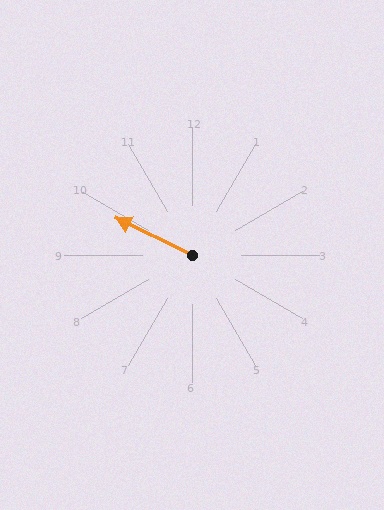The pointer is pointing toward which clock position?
Roughly 10 o'clock.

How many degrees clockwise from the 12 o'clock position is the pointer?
Approximately 296 degrees.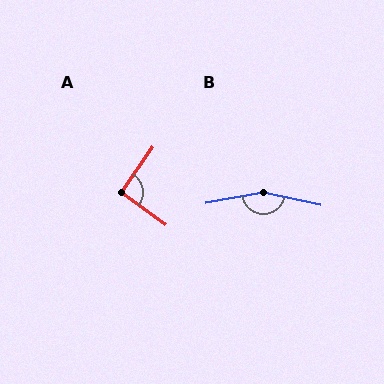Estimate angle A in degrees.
Approximately 92 degrees.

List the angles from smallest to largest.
A (92°), B (158°).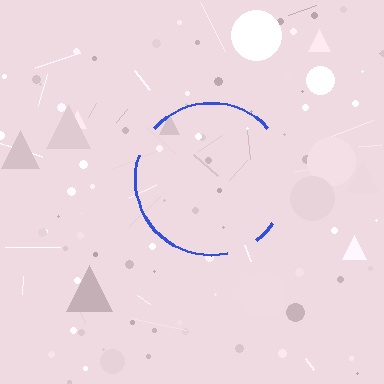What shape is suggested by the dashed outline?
The dashed outline suggests a circle.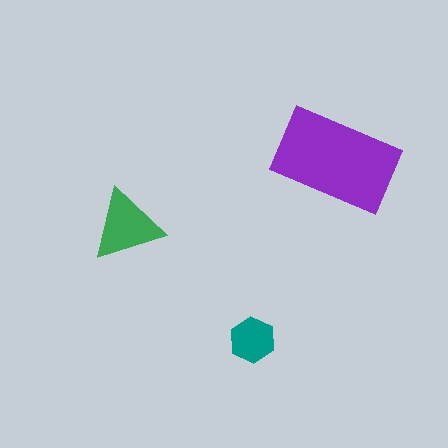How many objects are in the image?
There are 3 objects in the image.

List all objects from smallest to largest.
The teal hexagon, the green triangle, the purple rectangle.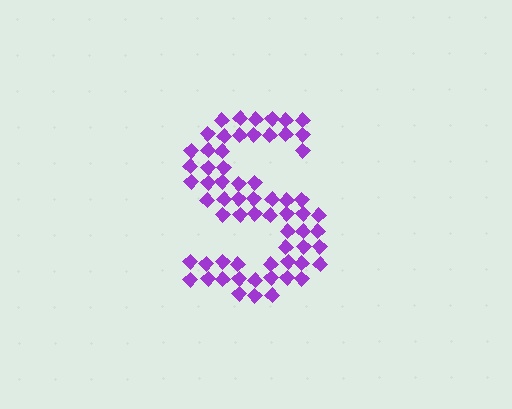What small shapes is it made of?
It is made of small diamonds.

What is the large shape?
The large shape is the letter S.